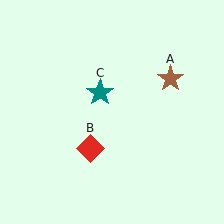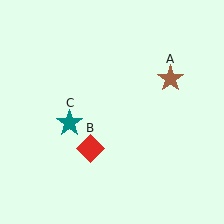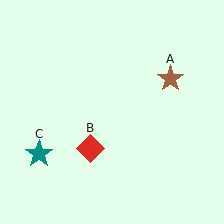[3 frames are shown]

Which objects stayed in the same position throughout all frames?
Brown star (object A) and red diamond (object B) remained stationary.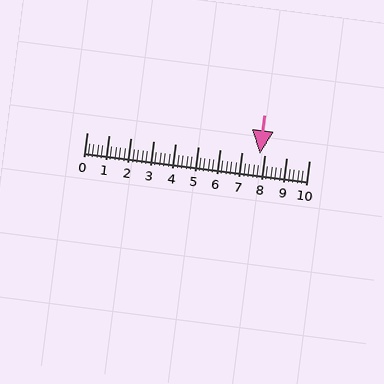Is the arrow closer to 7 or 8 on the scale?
The arrow is closer to 8.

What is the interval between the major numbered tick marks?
The major tick marks are spaced 1 units apart.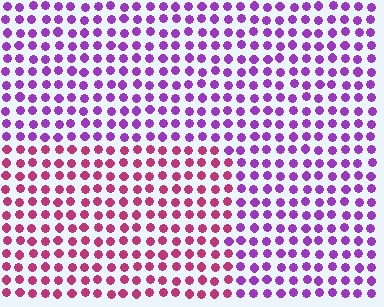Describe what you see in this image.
The image is filled with small purple elements in a uniform arrangement. A rectangle-shaped region is visible where the elements are tinted to a slightly different hue, forming a subtle color boundary.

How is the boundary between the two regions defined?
The boundary is defined purely by a slight shift in hue (about 46 degrees). Spacing, size, and orientation are identical on both sides.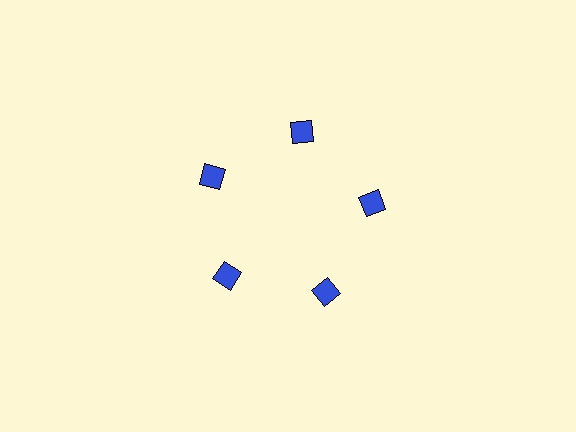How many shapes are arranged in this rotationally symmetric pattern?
There are 5 shapes, arranged in 5 groups of 1.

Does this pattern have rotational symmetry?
Yes, this pattern has 5-fold rotational symmetry. It looks the same after rotating 72 degrees around the center.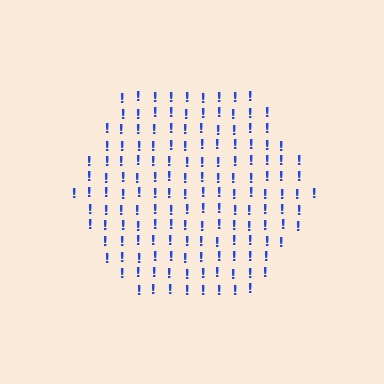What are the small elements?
The small elements are exclamation marks.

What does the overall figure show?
The overall figure shows a hexagon.